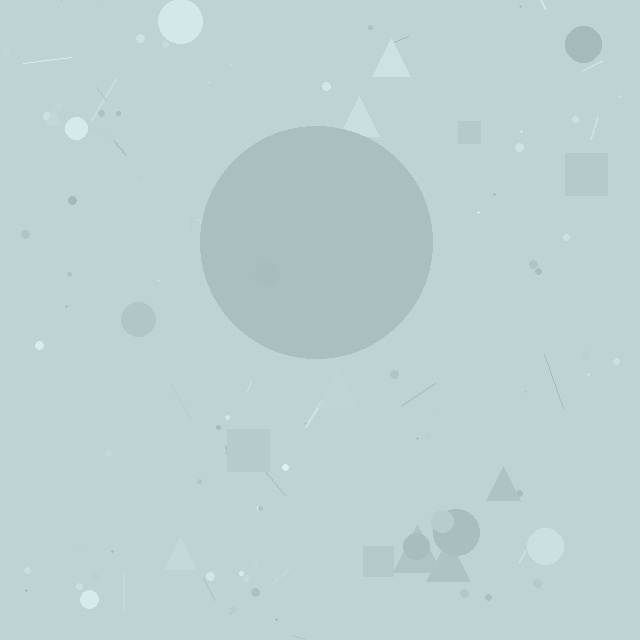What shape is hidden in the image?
A circle is hidden in the image.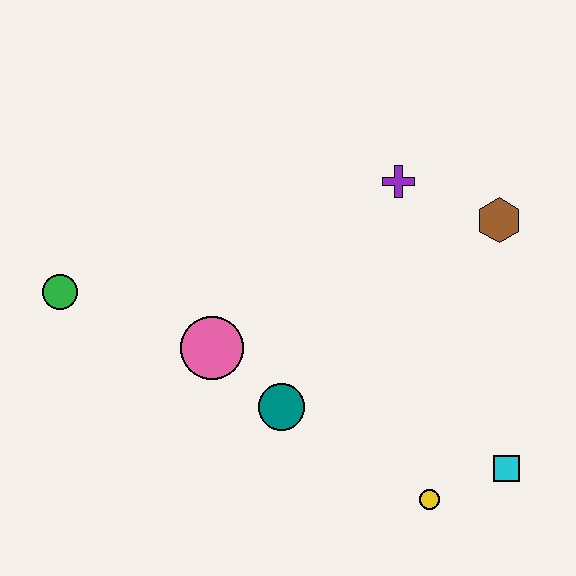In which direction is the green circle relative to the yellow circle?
The green circle is to the left of the yellow circle.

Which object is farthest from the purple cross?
The green circle is farthest from the purple cross.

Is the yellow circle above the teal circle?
No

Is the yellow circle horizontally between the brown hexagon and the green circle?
Yes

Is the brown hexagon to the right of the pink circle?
Yes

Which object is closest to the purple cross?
The brown hexagon is closest to the purple cross.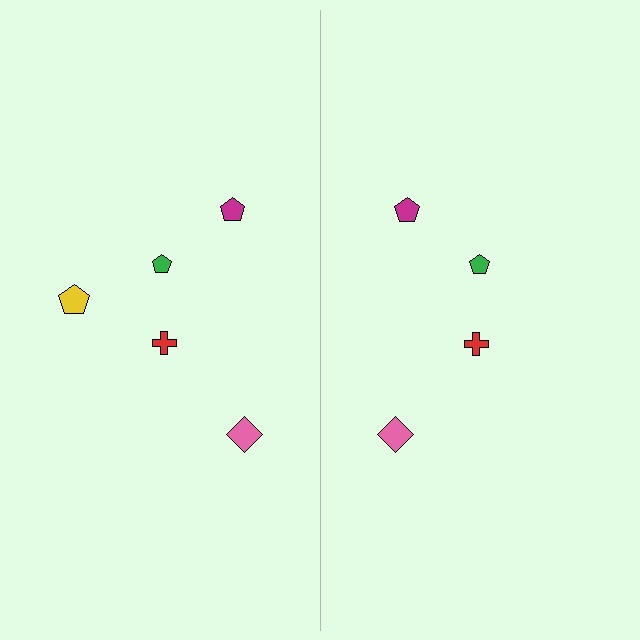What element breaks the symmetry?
A yellow pentagon is missing from the right side.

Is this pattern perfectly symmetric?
No, the pattern is not perfectly symmetric. A yellow pentagon is missing from the right side.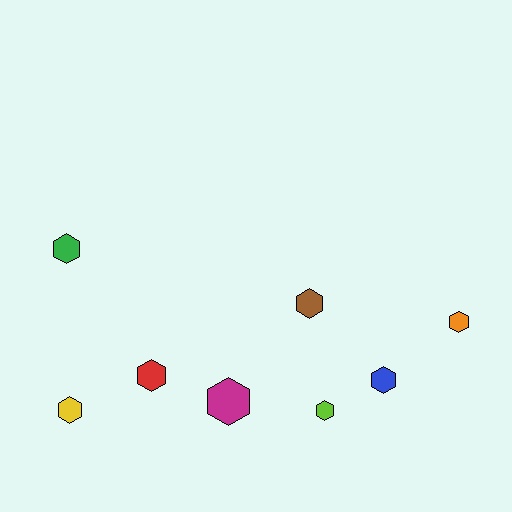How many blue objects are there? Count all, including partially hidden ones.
There is 1 blue object.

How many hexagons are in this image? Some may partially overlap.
There are 8 hexagons.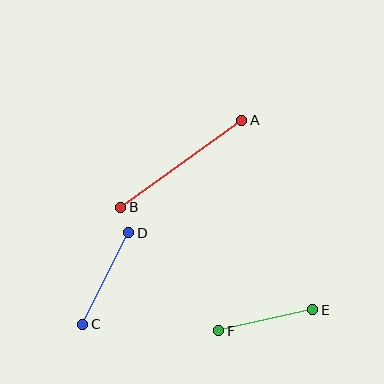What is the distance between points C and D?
The distance is approximately 102 pixels.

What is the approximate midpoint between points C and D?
The midpoint is at approximately (106, 278) pixels.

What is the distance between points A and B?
The distance is approximately 149 pixels.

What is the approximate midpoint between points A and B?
The midpoint is at approximately (181, 164) pixels.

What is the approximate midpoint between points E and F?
The midpoint is at approximately (266, 320) pixels.